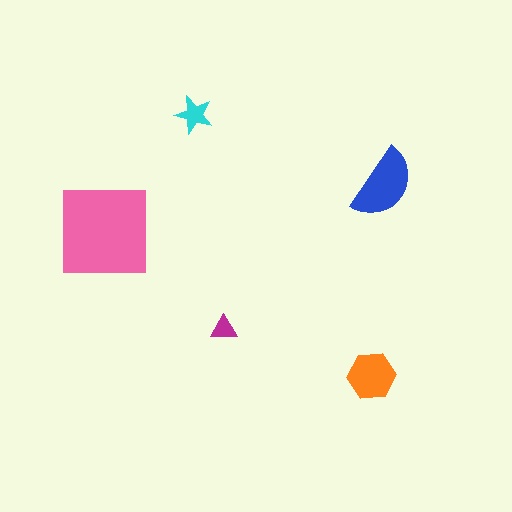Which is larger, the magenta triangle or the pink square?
The pink square.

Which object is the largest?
The pink square.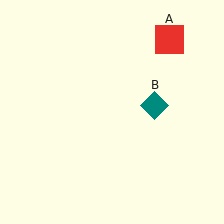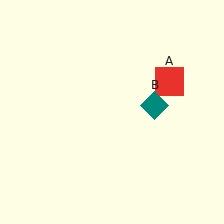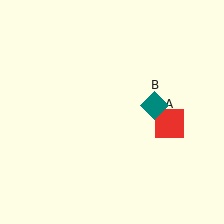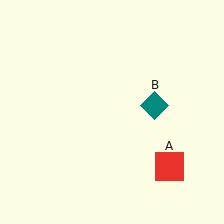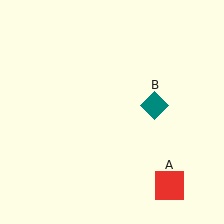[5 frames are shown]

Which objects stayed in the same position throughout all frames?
Teal diamond (object B) remained stationary.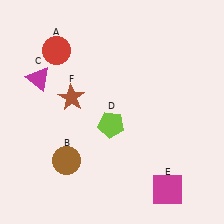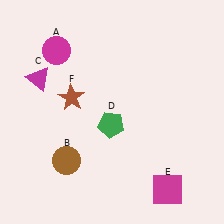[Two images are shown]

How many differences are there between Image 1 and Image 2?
There are 2 differences between the two images.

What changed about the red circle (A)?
In Image 1, A is red. In Image 2, it changed to magenta.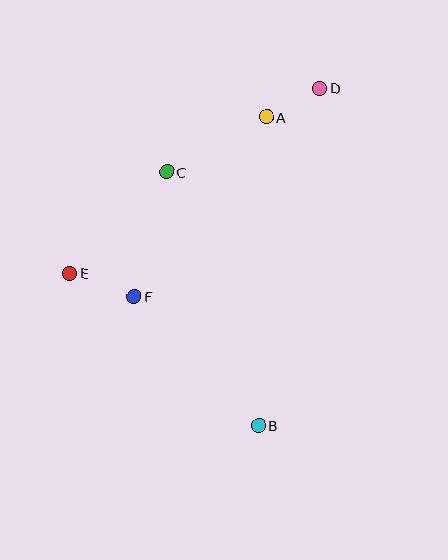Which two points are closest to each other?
Points A and D are closest to each other.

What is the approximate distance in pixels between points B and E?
The distance between B and E is approximately 242 pixels.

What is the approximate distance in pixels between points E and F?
The distance between E and F is approximately 68 pixels.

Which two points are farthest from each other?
Points B and D are farthest from each other.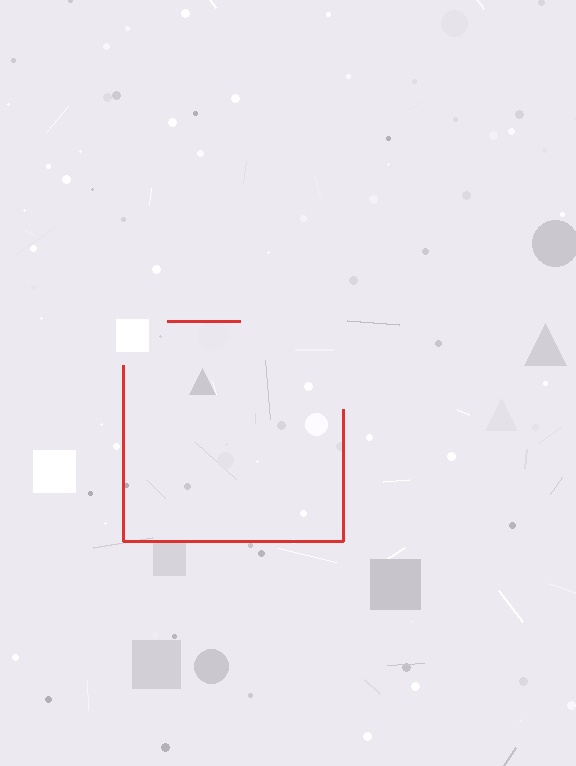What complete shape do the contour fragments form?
The contour fragments form a square.